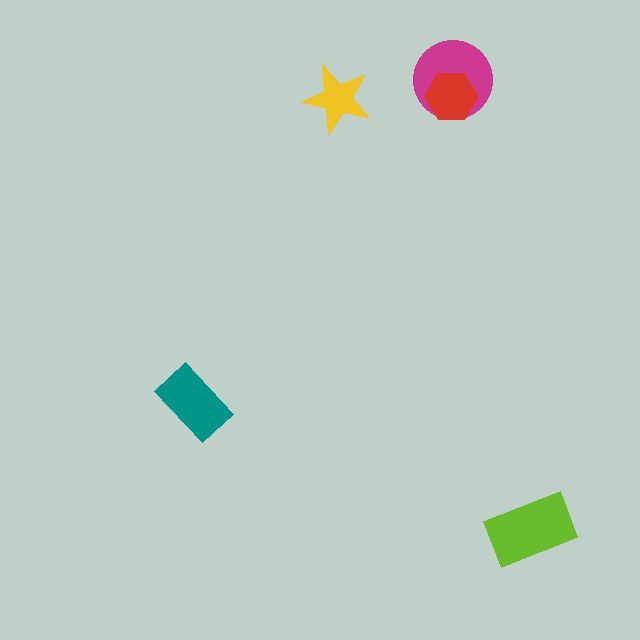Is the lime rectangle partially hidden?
No, no other shape covers it.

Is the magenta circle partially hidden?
Yes, it is partially covered by another shape.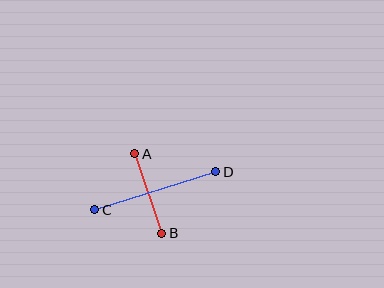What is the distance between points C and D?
The distance is approximately 127 pixels.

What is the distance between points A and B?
The distance is approximately 84 pixels.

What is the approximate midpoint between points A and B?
The midpoint is at approximately (148, 194) pixels.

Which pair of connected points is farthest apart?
Points C and D are farthest apart.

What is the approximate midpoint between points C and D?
The midpoint is at approximately (155, 191) pixels.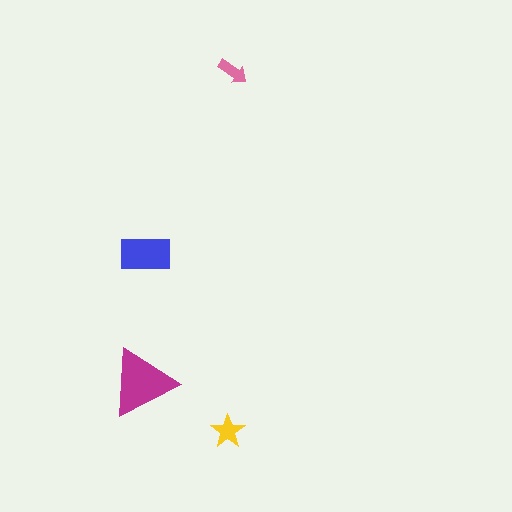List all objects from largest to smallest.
The magenta triangle, the blue rectangle, the yellow star, the pink arrow.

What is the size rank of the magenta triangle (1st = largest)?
1st.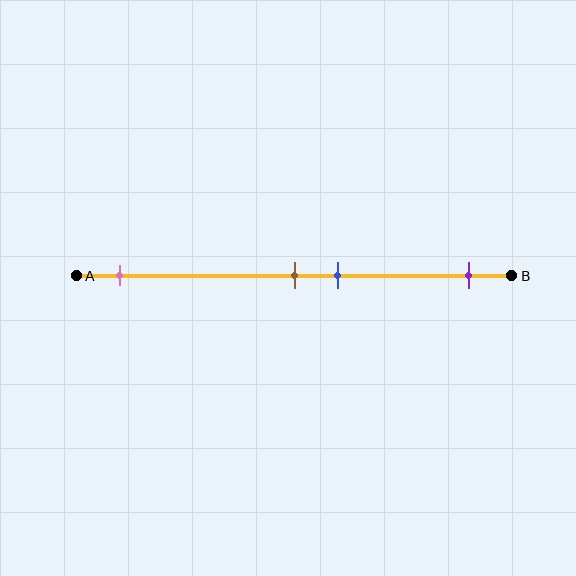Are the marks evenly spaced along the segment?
No, the marks are not evenly spaced.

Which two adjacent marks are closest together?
The brown and blue marks are the closest adjacent pair.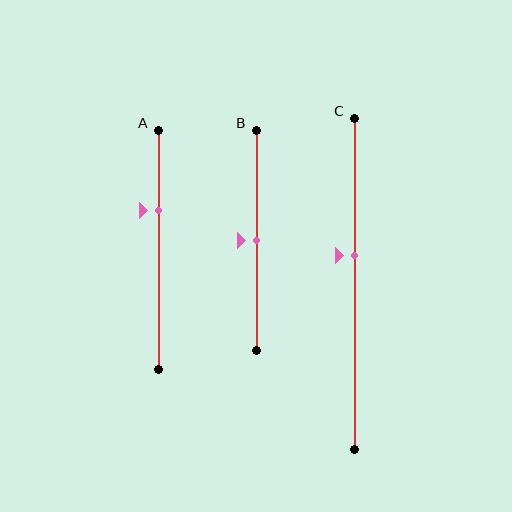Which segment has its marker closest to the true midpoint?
Segment B has its marker closest to the true midpoint.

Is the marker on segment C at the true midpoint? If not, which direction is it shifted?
No, the marker on segment C is shifted upward by about 9% of the segment length.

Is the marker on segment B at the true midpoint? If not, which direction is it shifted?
Yes, the marker on segment B is at the true midpoint.